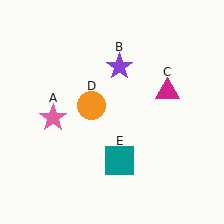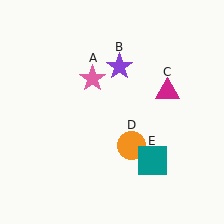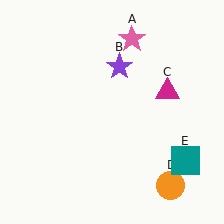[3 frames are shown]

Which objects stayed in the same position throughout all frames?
Purple star (object B) and magenta triangle (object C) remained stationary.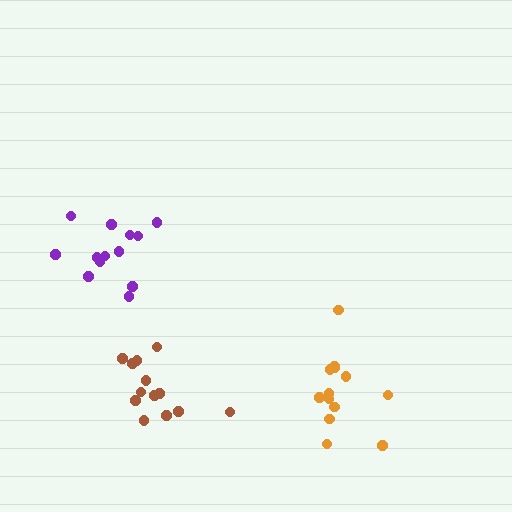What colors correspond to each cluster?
The clusters are colored: orange, brown, purple.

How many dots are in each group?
Group 1: 13 dots, Group 2: 13 dots, Group 3: 13 dots (39 total).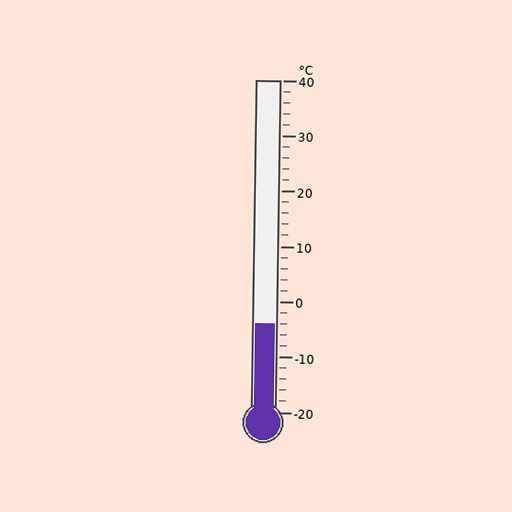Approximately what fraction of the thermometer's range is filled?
The thermometer is filled to approximately 25% of its range.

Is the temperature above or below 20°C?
The temperature is below 20°C.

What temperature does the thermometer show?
The thermometer shows approximately -4°C.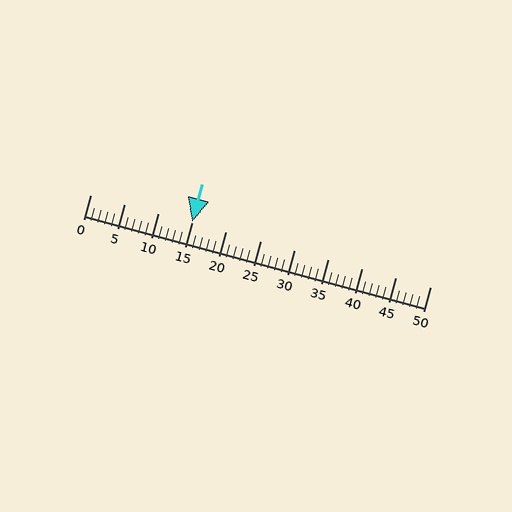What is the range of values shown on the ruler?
The ruler shows values from 0 to 50.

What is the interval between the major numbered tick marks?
The major tick marks are spaced 5 units apart.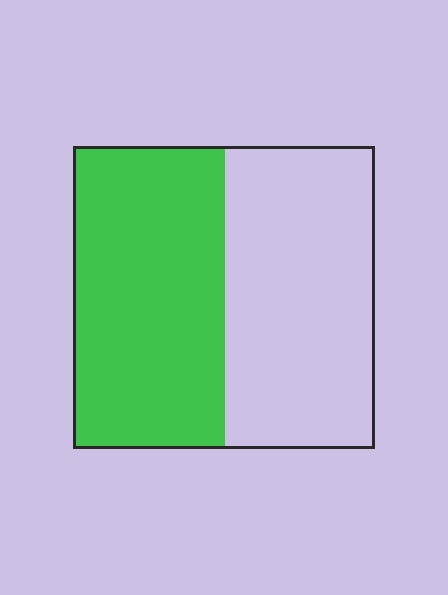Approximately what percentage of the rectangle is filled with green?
Approximately 50%.